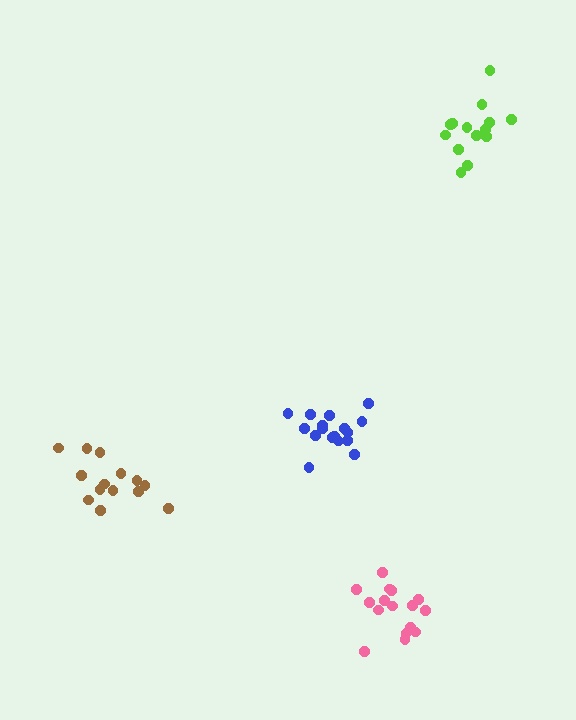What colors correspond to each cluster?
The clusters are colored: brown, pink, lime, blue.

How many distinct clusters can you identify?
There are 4 distinct clusters.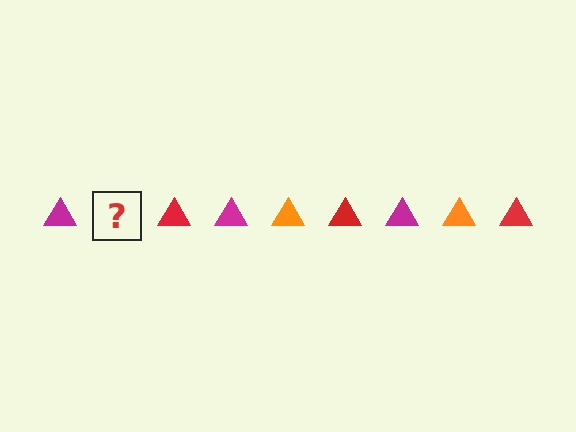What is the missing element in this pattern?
The missing element is an orange triangle.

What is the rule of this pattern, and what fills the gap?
The rule is that the pattern cycles through magenta, orange, red triangles. The gap should be filled with an orange triangle.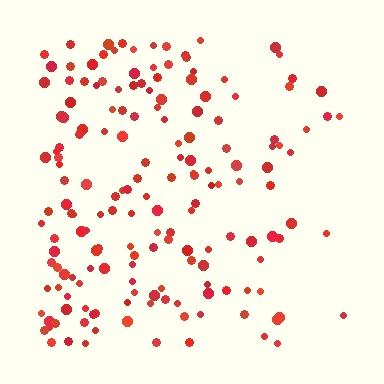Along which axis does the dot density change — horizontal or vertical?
Horizontal.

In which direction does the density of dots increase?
From right to left, with the left side densest.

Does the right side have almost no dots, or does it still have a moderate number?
Still a moderate number, just noticeably fewer than the left.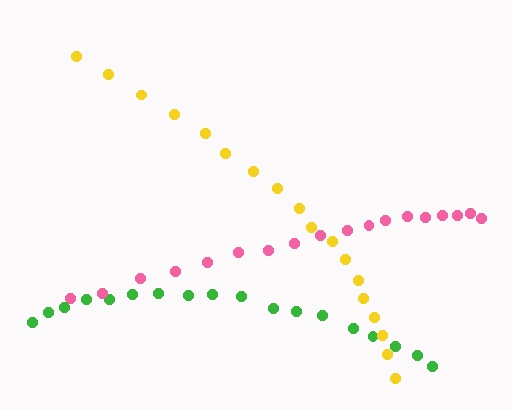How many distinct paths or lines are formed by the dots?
There are 3 distinct paths.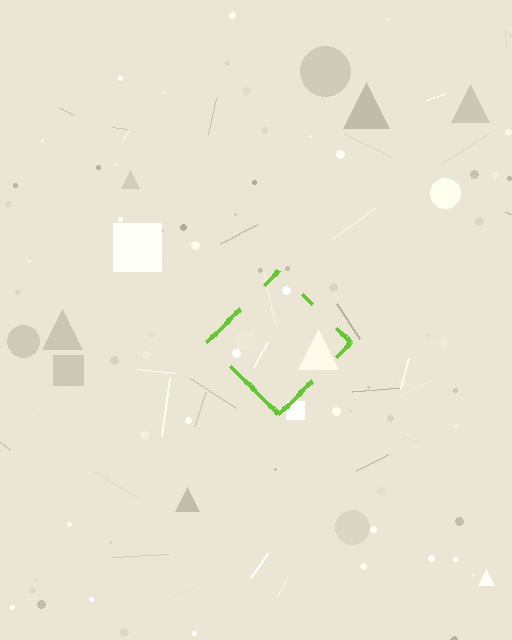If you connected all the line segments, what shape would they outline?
They would outline a diamond.